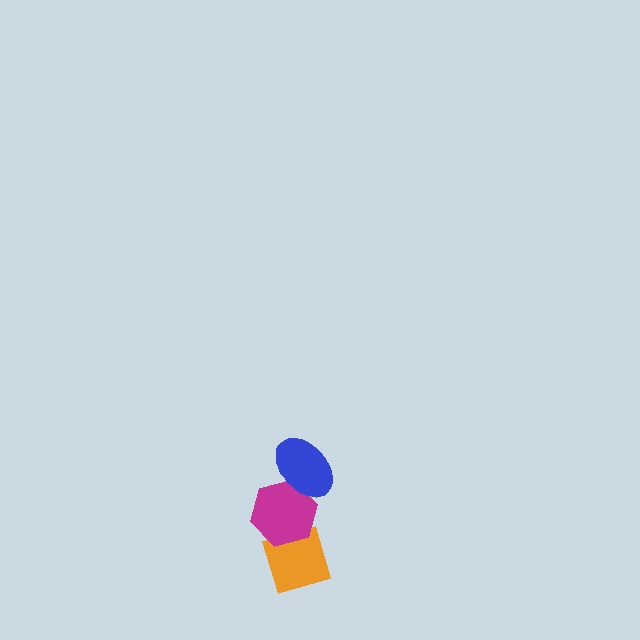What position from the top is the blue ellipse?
The blue ellipse is 1st from the top.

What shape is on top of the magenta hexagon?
The blue ellipse is on top of the magenta hexagon.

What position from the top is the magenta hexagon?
The magenta hexagon is 2nd from the top.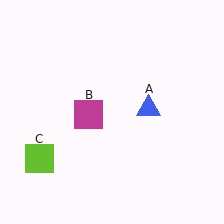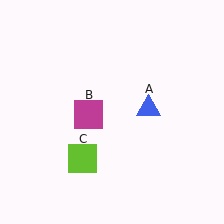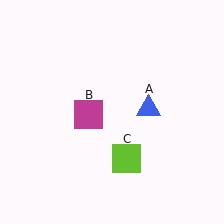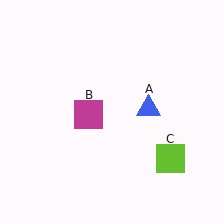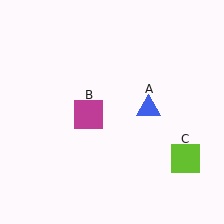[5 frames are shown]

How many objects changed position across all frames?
1 object changed position: lime square (object C).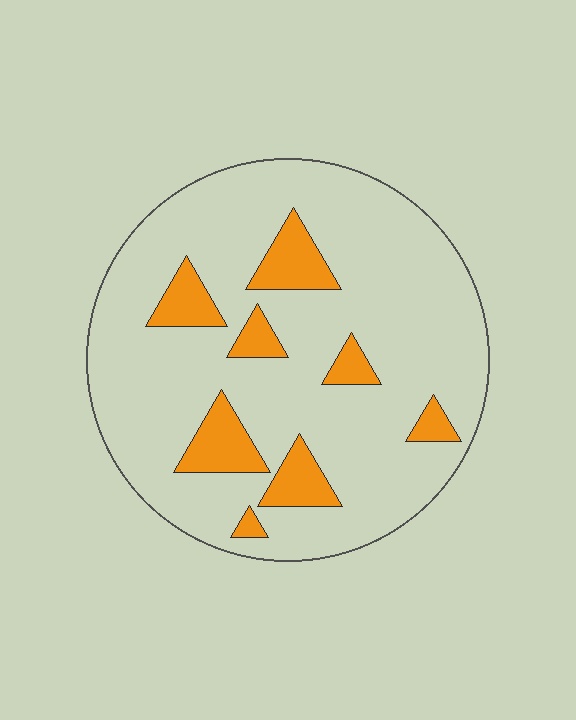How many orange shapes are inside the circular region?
8.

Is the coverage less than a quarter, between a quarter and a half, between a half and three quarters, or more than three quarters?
Less than a quarter.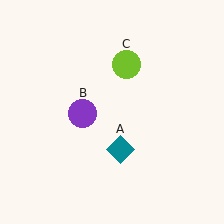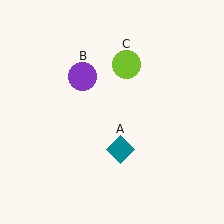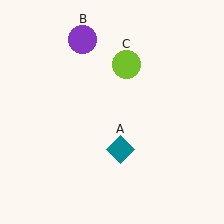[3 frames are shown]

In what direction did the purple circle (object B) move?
The purple circle (object B) moved up.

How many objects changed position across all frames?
1 object changed position: purple circle (object B).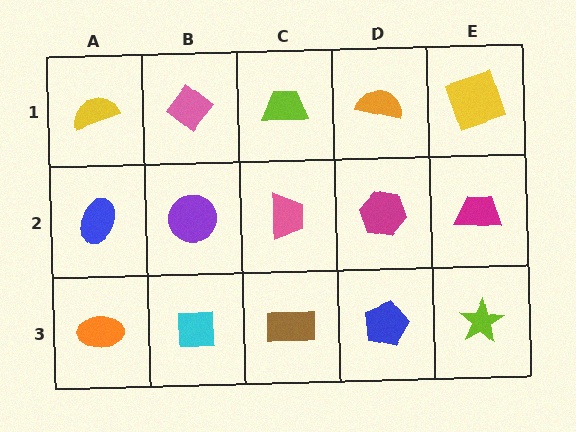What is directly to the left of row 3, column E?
A blue pentagon.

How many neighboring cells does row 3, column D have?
3.